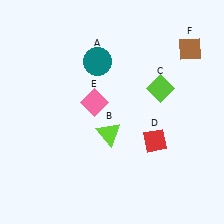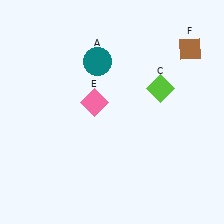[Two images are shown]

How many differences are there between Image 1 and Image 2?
There are 2 differences between the two images.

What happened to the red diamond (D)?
The red diamond (D) was removed in Image 2. It was in the bottom-right area of Image 1.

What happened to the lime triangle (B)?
The lime triangle (B) was removed in Image 2. It was in the bottom-left area of Image 1.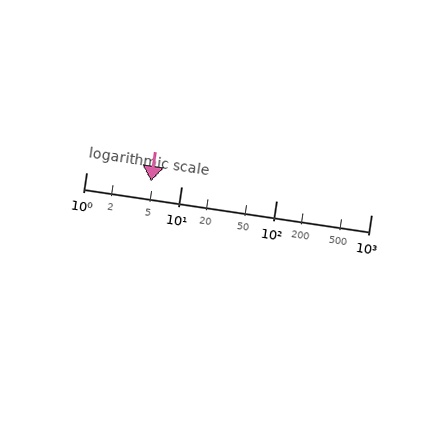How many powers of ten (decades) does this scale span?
The scale spans 3 decades, from 1 to 1000.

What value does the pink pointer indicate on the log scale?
The pointer indicates approximately 4.8.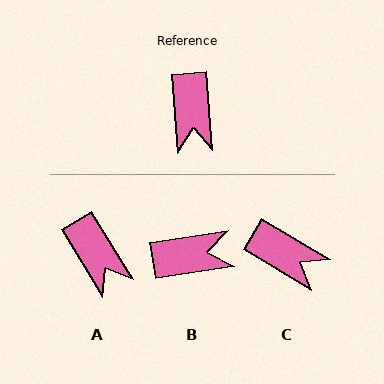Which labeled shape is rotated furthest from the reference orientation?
B, about 94 degrees away.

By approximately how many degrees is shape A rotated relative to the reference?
Approximately 27 degrees counter-clockwise.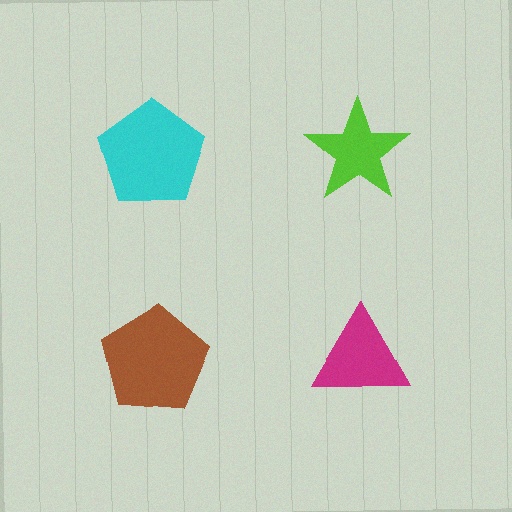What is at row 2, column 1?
A brown pentagon.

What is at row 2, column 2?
A magenta triangle.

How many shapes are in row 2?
2 shapes.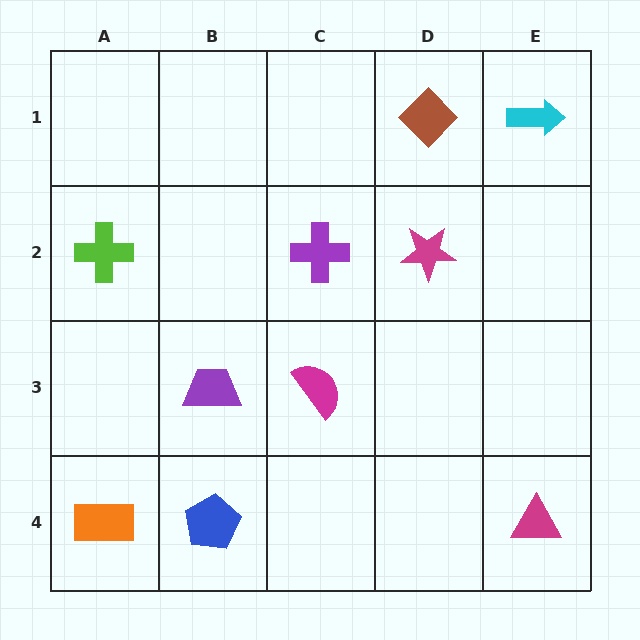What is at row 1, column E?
A cyan arrow.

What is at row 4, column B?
A blue pentagon.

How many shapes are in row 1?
2 shapes.